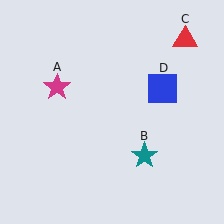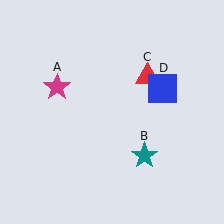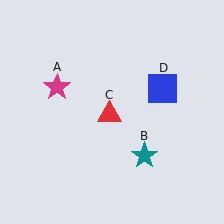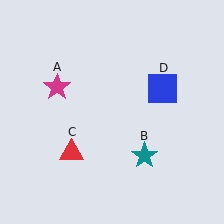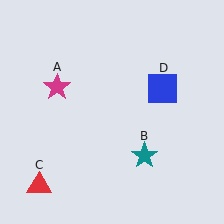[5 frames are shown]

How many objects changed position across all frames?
1 object changed position: red triangle (object C).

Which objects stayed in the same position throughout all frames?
Magenta star (object A) and teal star (object B) and blue square (object D) remained stationary.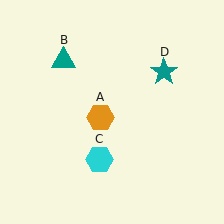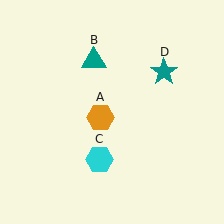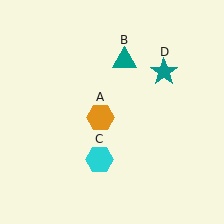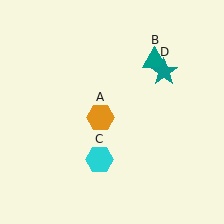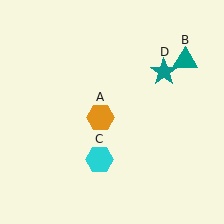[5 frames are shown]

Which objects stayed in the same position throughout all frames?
Orange hexagon (object A) and cyan hexagon (object C) and teal star (object D) remained stationary.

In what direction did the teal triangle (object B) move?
The teal triangle (object B) moved right.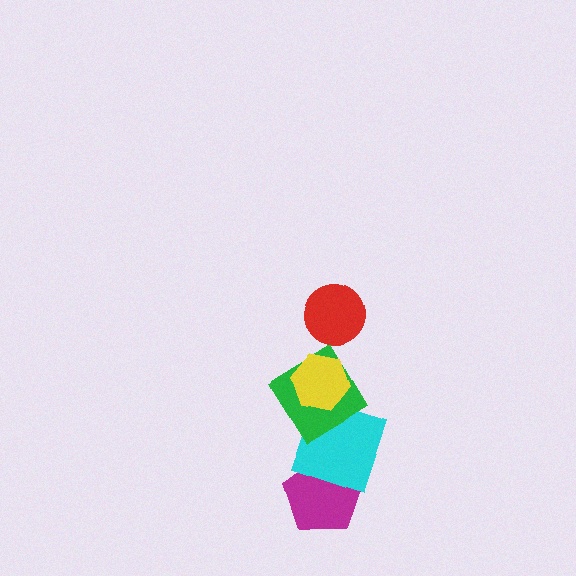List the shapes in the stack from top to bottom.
From top to bottom: the red circle, the yellow hexagon, the green diamond, the cyan square, the magenta pentagon.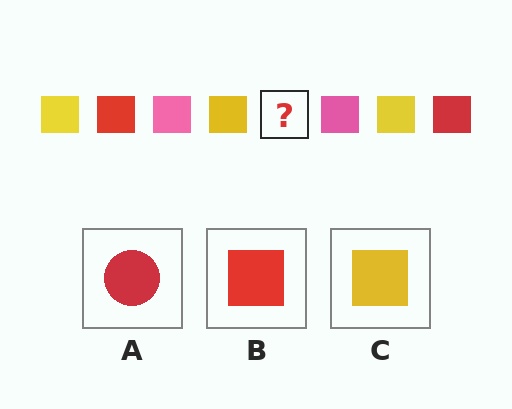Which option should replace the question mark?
Option B.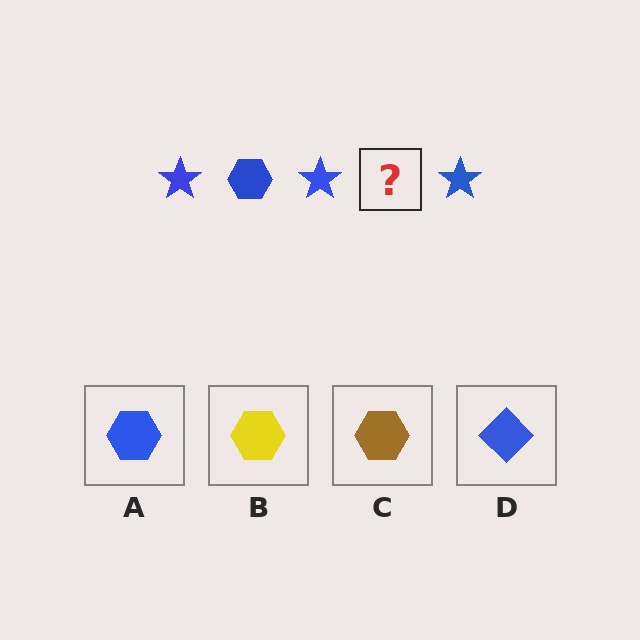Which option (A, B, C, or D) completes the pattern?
A.